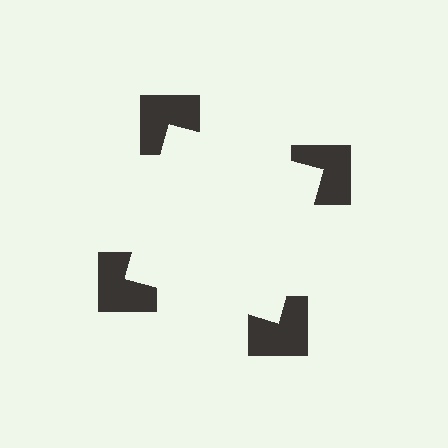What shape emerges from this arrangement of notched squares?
An illusory square — its edges are inferred from the aligned wedge cuts in the notched squares, not physically drawn.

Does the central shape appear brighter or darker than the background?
It typically appears slightly brighter than the background, even though no actual brightness change is drawn.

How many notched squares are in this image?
There are 4 — one at each vertex of the illusory square.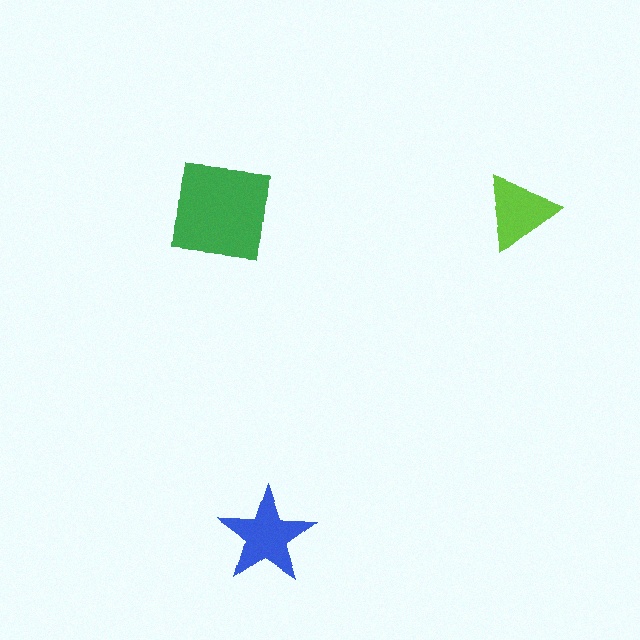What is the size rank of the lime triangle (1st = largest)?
3rd.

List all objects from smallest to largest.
The lime triangle, the blue star, the green square.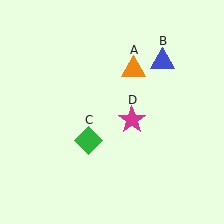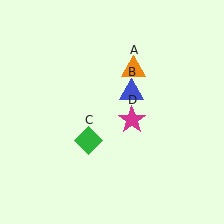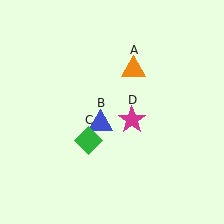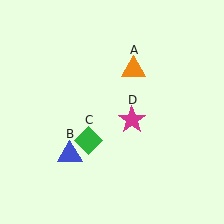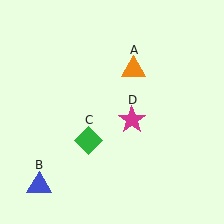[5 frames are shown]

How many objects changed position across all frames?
1 object changed position: blue triangle (object B).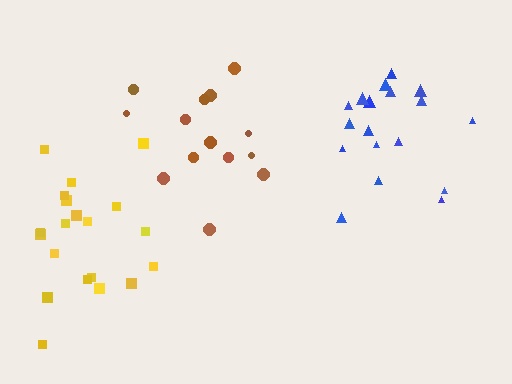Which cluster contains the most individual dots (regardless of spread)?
Yellow (20).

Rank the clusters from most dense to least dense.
yellow, blue, brown.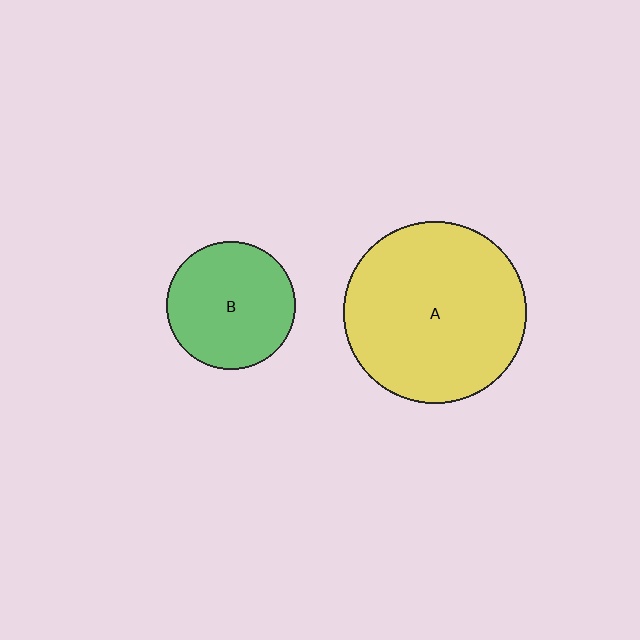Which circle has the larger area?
Circle A (yellow).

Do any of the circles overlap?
No, none of the circles overlap.